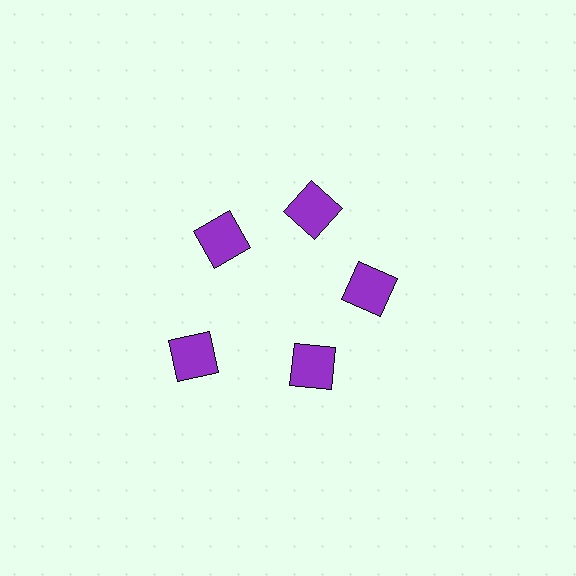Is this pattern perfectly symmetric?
No. The 5 purple squares are arranged in a ring, but one element near the 8 o'clock position is pushed outward from the center, breaking the 5-fold rotational symmetry.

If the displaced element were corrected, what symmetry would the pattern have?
It would have 5-fold rotational symmetry — the pattern would map onto itself every 72 degrees.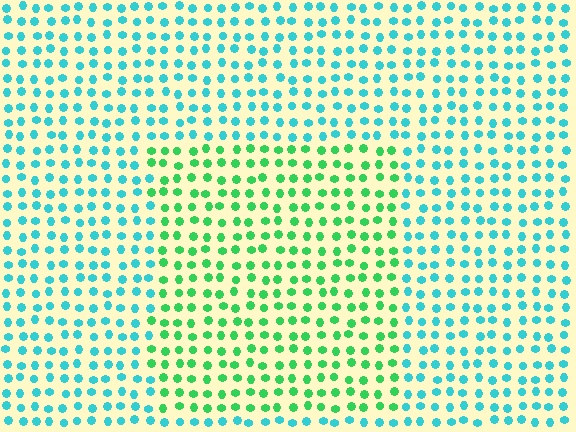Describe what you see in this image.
The image is filled with small cyan elements in a uniform arrangement. A rectangle-shaped region is visible where the elements are tinted to a slightly different hue, forming a subtle color boundary.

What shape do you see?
I see a rectangle.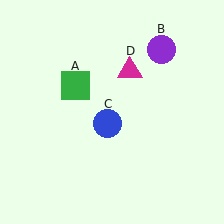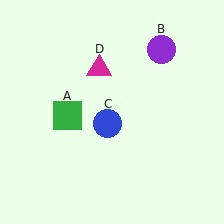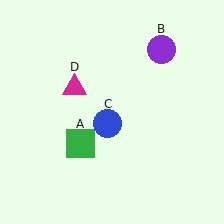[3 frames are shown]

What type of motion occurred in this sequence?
The green square (object A), magenta triangle (object D) rotated counterclockwise around the center of the scene.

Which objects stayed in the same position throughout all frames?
Purple circle (object B) and blue circle (object C) remained stationary.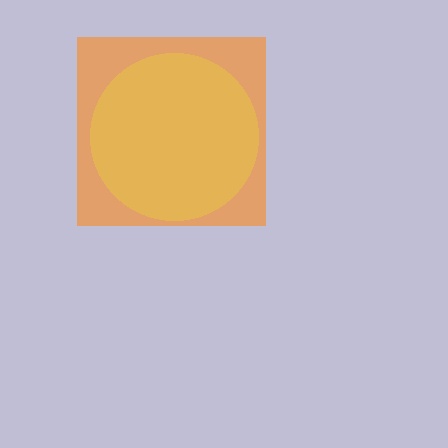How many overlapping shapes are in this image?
There are 2 overlapping shapes in the image.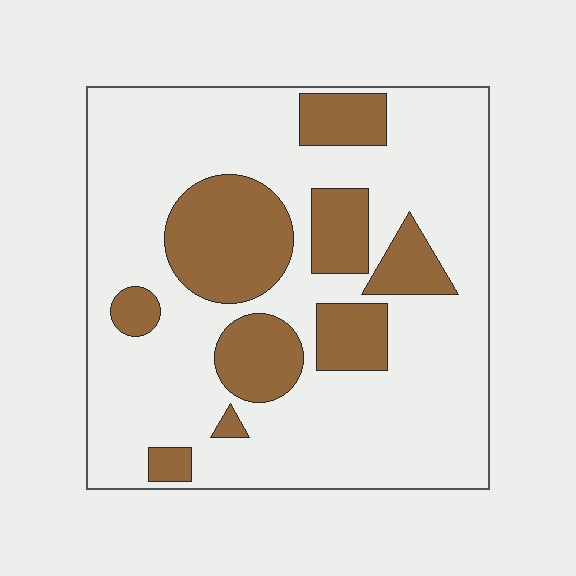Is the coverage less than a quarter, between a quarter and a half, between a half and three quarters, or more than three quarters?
Between a quarter and a half.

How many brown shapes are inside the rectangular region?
9.